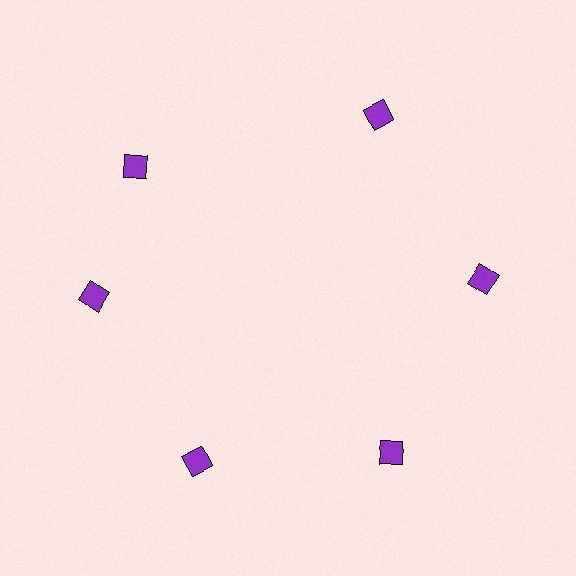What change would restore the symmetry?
The symmetry would be restored by rotating it back into even spacing with its neighbors so that all 6 diamonds sit at equal angles and equal distance from the center.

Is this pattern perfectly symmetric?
No. The 6 purple diamonds are arranged in a ring, but one element near the 11 o'clock position is rotated out of alignment along the ring, breaking the 6-fold rotational symmetry.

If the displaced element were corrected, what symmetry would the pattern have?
It would have 6-fold rotational symmetry — the pattern would map onto itself every 60 degrees.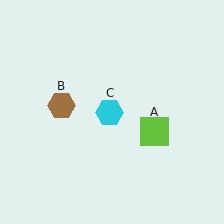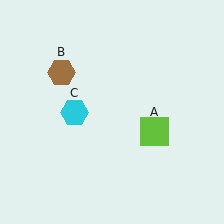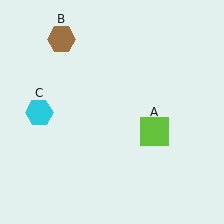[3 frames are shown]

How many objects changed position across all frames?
2 objects changed position: brown hexagon (object B), cyan hexagon (object C).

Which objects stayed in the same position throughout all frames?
Lime square (object A) remained stationary.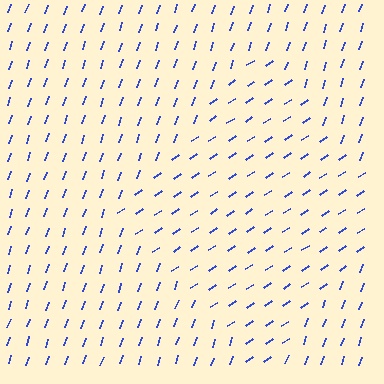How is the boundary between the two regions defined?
The boundary is defined purely by a change in line orientation (approximately 37 degrees difference). All lines are the same color and thickness.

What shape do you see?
I see a diamond.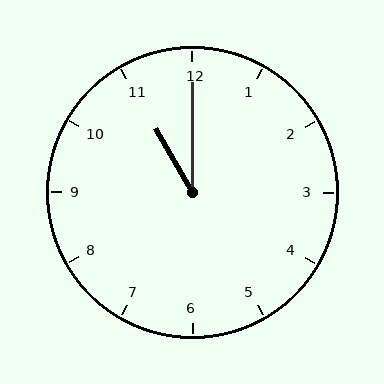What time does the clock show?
11:00.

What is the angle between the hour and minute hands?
Approximately 30 degrees.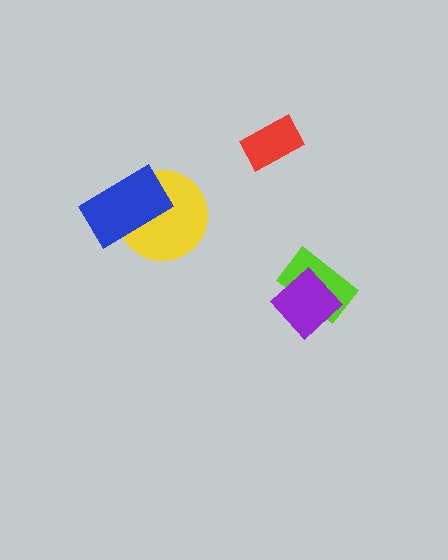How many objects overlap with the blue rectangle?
1 object overlaps with the blue rectangle.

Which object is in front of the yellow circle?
The blue rectangle is in front of the yellow circle.